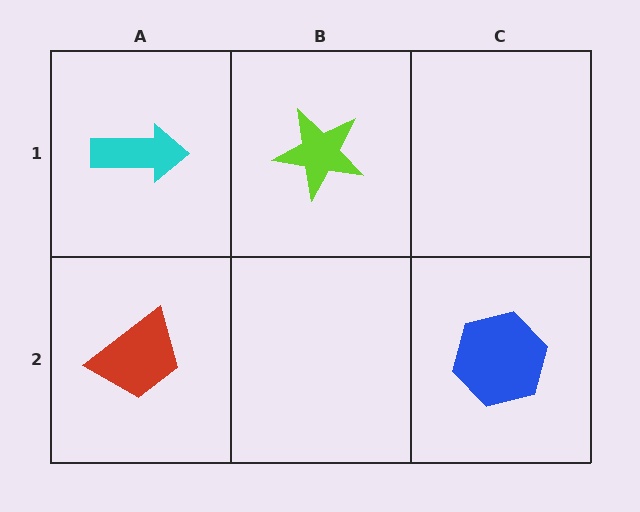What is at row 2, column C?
A blue hexagon.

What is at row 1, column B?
A lime star.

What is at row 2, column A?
A red trapezoid.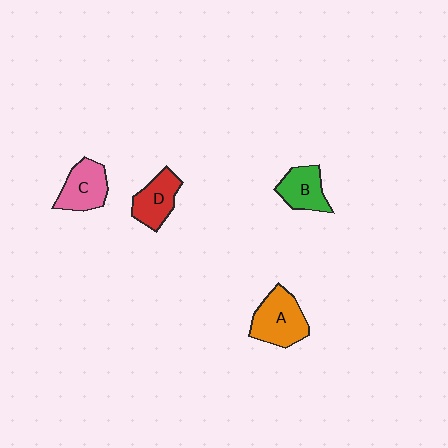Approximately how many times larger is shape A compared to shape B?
Approximately 1.4 times.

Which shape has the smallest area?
Shape B (green).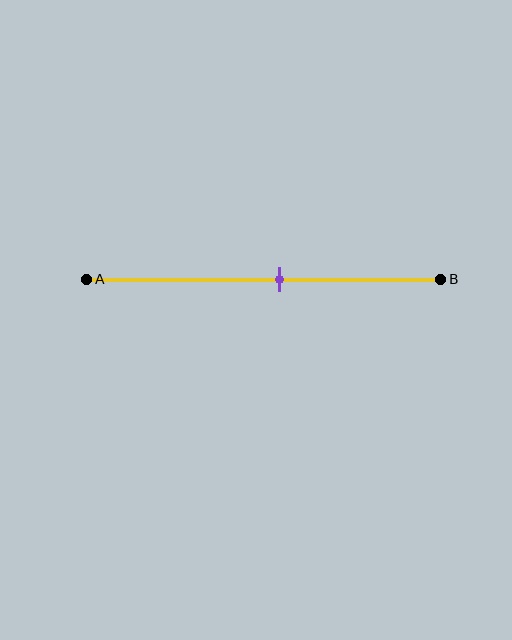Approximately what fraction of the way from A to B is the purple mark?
The purple mark is approximately 55% of the way from A to B.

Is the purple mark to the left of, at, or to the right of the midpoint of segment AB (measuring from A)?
The purple mark is to the right of the midpoint of segment AB.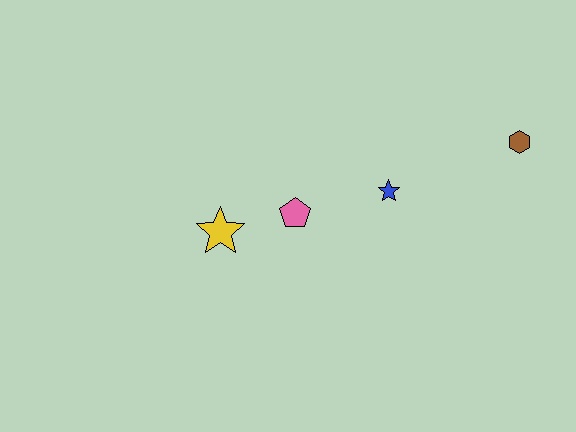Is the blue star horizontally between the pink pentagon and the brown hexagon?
Yes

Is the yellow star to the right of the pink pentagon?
No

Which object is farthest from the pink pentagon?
The brown hexagon is farthest from the pink pentagon.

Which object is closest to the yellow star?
The pink pentagon is closest to the yellow star.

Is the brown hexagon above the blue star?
Yes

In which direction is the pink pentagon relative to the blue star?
The pink pentagon is to the left of the blue star.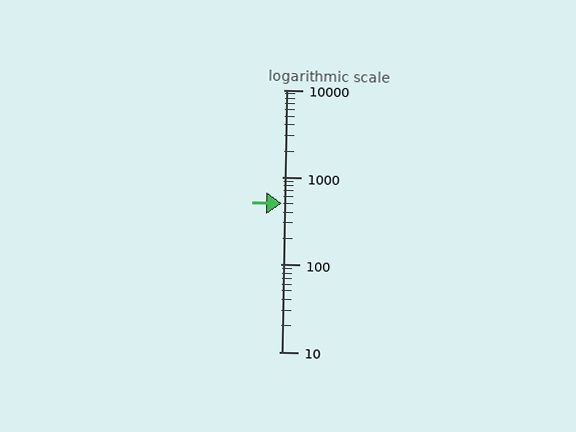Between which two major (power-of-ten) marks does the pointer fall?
The pointer is between 100 and 1000.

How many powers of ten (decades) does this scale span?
The scale spans 3 decades, from 10 to 10000.